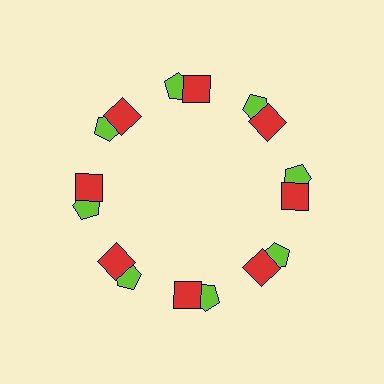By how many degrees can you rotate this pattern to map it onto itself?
The pattern maps onto itself every 45 degrees of rotation.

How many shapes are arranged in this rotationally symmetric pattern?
There are 16 shapes, arranged in 8 groups of 2.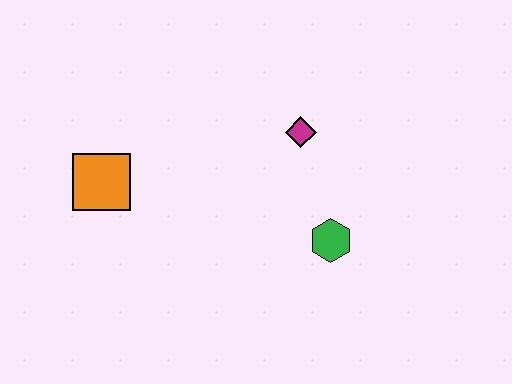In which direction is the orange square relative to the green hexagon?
The orange square is to the left of the green hexagon.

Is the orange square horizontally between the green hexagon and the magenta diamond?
No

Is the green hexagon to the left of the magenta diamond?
No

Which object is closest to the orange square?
The magenta diamond is closest to the orange square.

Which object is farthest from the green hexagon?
The orange square is farthest from the green hexagon.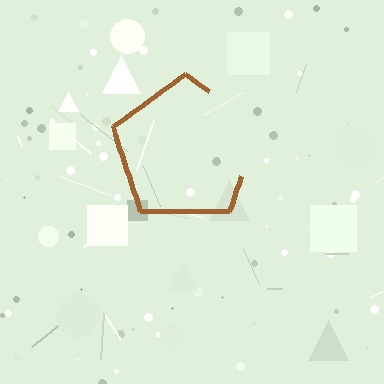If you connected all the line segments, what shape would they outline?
They would outline a pentagon.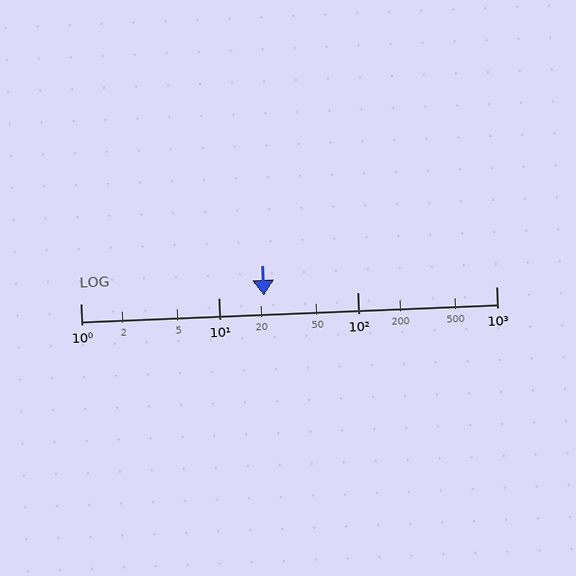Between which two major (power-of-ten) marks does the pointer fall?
The pointer is between 10 and 100.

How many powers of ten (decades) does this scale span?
The scale spans 3 decades, from 1 to 1000.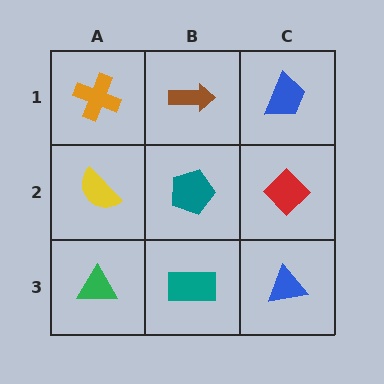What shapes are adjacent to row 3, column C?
A red diamond (row 2, column C), a teal rectangle (row 3, column B).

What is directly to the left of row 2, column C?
A teal pentagon.